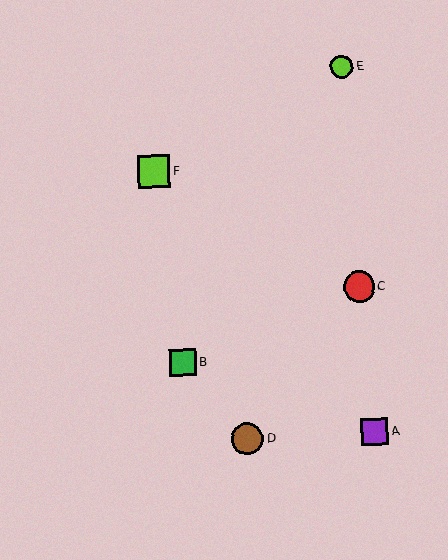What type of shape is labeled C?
Shape C is a red circle.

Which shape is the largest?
The lime square (labeled F) is the largest.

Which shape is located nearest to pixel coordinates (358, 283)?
The red circle (labeled C) at (359, 287) is nearest to that location.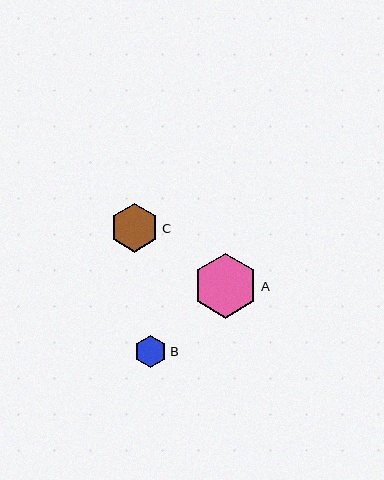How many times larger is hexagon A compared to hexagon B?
Hexagon A is approximately 2.0 times the size of hexagon B.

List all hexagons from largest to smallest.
From largest to smallest: A, C, B.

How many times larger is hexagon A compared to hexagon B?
Hexagon A is approximately 2.0 times the size of hexagon B.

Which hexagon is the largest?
Hexagon A is the largest with a size of approximately 65 pixels.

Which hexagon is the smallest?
Hexagon B is the smallest with a size of approximately 32 pixels.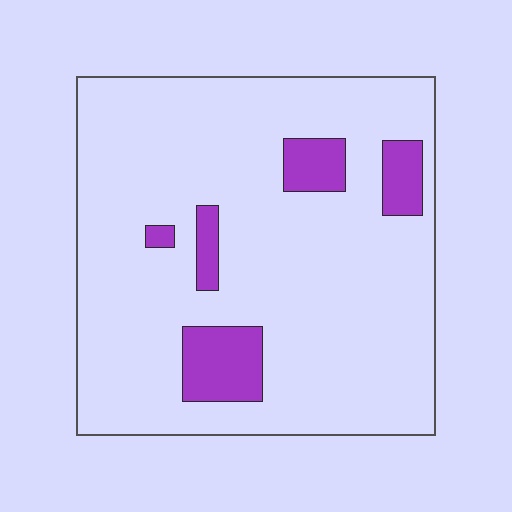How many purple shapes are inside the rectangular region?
5.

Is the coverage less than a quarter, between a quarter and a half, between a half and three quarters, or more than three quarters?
Less than a quarter.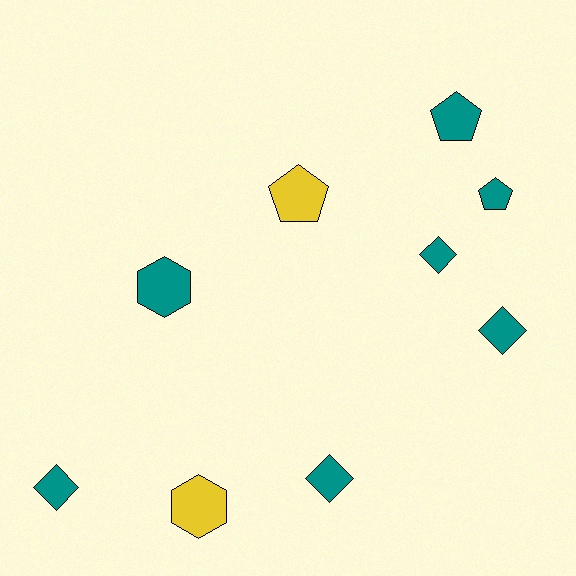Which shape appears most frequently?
Diamond, with 4 objects.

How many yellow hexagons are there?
There is 1 yellow hexagon.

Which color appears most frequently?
Teal, with 7 objects.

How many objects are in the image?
There are 9 objects.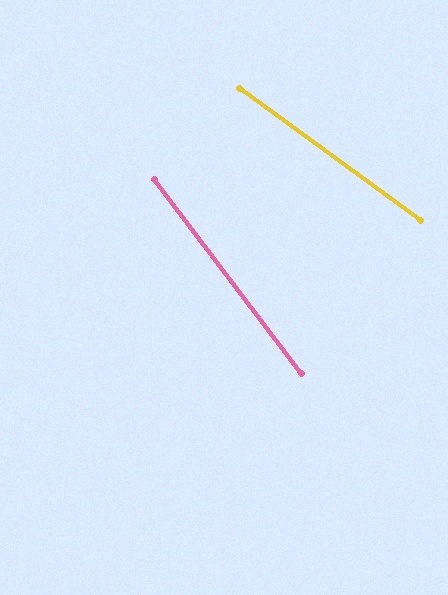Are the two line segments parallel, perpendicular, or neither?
Neither parallel nor perpendicular — they differ by about 17°.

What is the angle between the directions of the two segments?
Approximately 17 degrees.